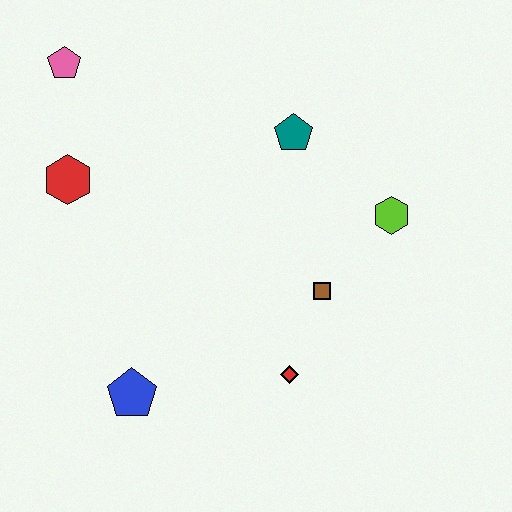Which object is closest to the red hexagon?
The pink pentagon is closest to the red hexagon.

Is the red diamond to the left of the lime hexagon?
Yes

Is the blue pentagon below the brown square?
Yes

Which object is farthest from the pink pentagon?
The red diamond is farthest from the pink pentagon.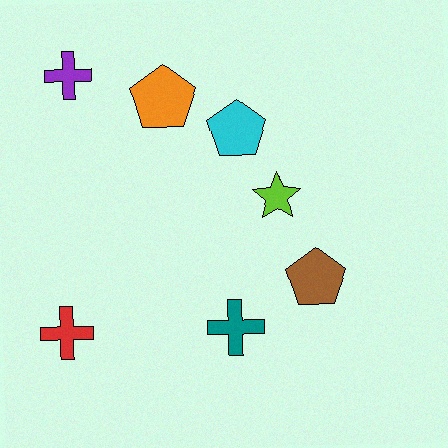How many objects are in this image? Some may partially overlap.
There are 7 objects.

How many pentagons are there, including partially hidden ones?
There are 3 pentagons.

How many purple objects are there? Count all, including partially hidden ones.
There is 1 purple object.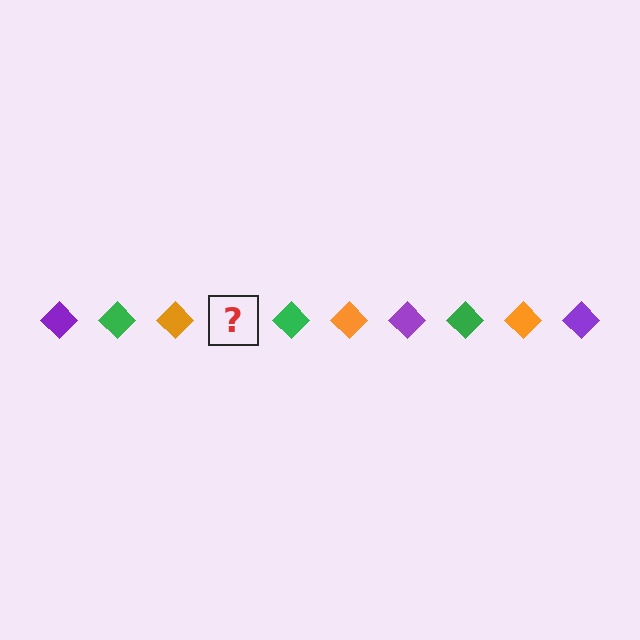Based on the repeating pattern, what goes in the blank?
The blank should be a purple diamond.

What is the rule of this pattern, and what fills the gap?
The rule is that the pattern cycles through purple, green, orange diamonds. The gap should be filled with a purple diamond.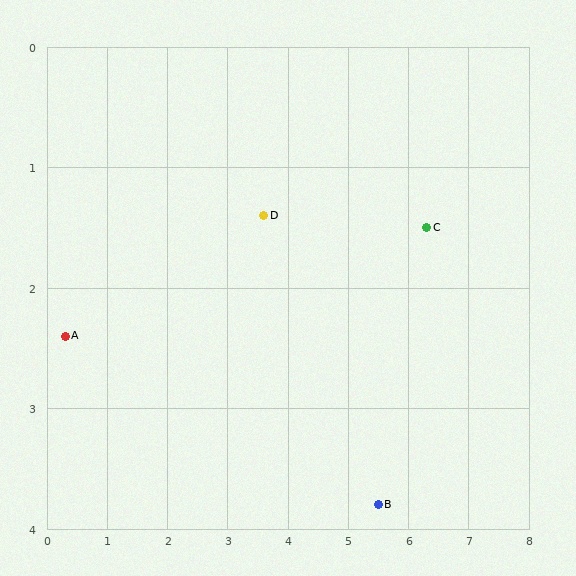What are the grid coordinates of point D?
Point D is at approximately (3.6, 1.4).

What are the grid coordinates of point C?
Point C is at approximately (6.3, 1.5).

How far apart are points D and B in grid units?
Points D and B are about 3.1 grid units apart.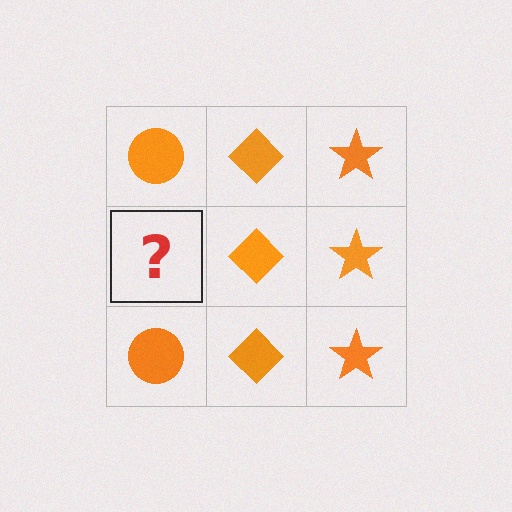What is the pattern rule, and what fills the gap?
The rule is that each column has a consistent shape. The gap should be filled with an orange circle.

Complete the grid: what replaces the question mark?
The question mark should be replaced with an orange circle.